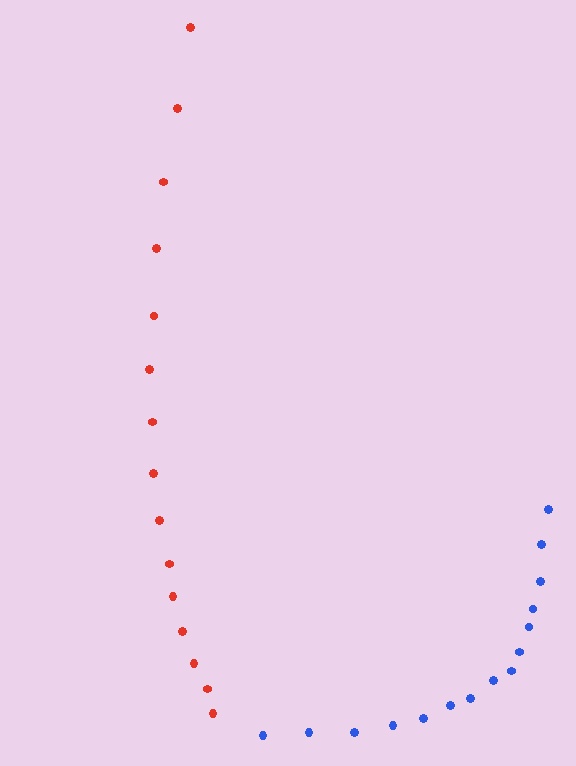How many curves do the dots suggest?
There are 2 distinct paths.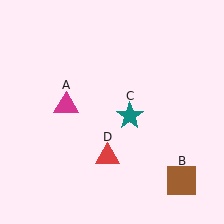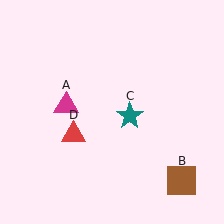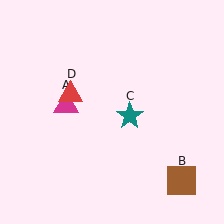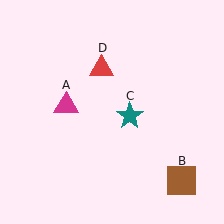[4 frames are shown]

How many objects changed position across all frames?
1 object changed position: red triangle (object D).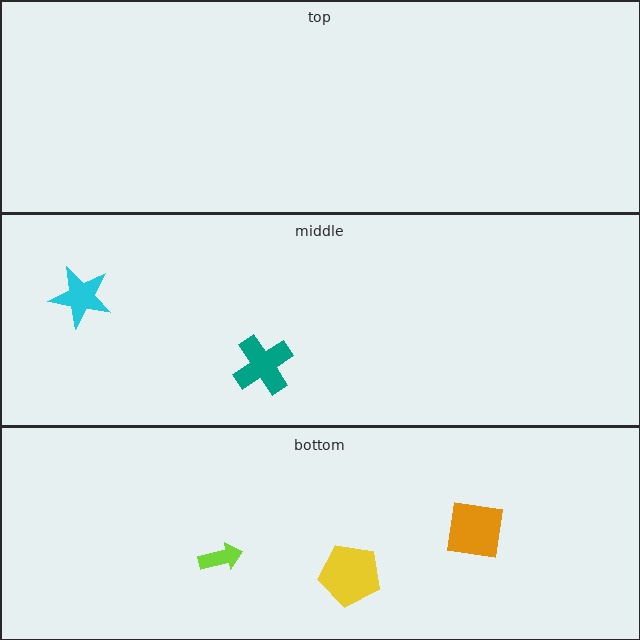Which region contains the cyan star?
The middle region.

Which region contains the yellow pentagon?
The bottom region.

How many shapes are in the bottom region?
3.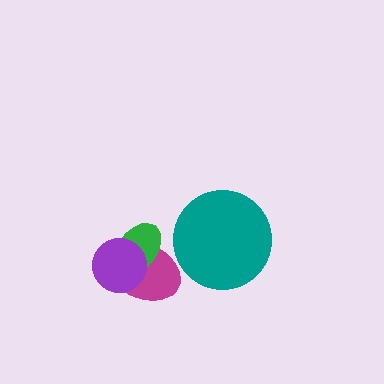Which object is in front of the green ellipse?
The purple circle is in front of the green ellipse.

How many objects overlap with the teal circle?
0 objects overlap with the teal circle.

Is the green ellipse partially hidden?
Yes, it is partially covered by another shape.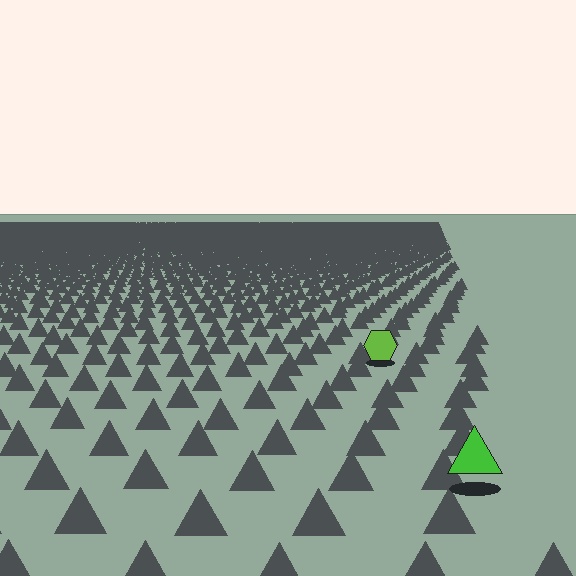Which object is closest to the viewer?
The green triangle is closest. The texture marks near it are larger and more spread out.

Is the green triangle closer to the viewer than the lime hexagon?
Yes. The green triangle is closer — you can tell from the texture gradient: the ground texture is coarser near it.